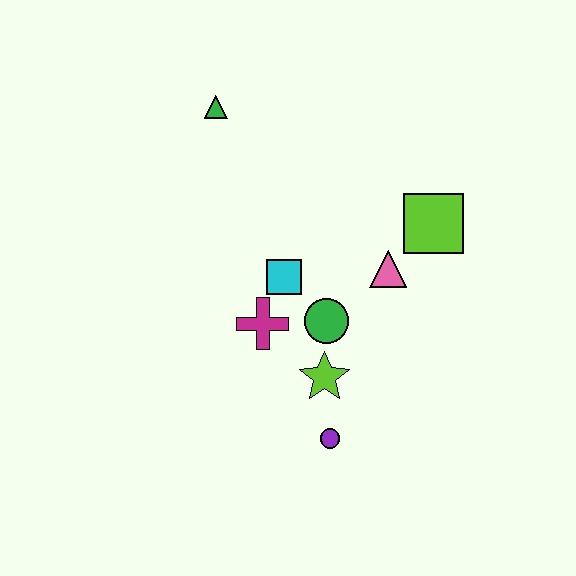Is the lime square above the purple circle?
Yes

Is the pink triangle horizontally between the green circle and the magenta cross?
No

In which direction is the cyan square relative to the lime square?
The cyan square is to the left of the lime square.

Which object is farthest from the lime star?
The green triangle is farthest from the lime star.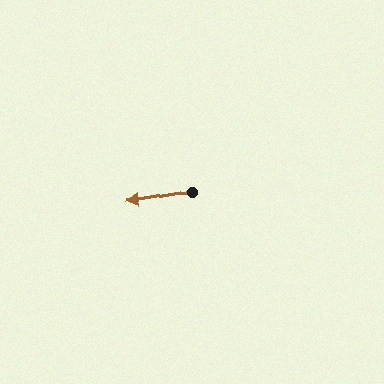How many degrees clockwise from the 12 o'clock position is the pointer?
Approximately 260 degrees.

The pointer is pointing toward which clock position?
Roughly 9 o'clock.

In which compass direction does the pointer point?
West.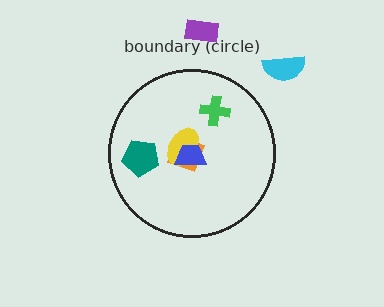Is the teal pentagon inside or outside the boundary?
Inside.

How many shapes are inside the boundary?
5 inside, 2 outside.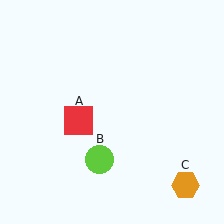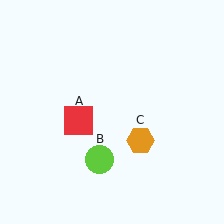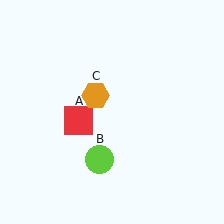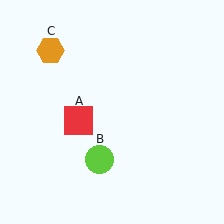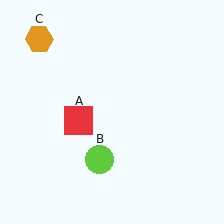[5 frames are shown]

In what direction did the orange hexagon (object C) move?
The orange hexagon (object C) moved up and to the left.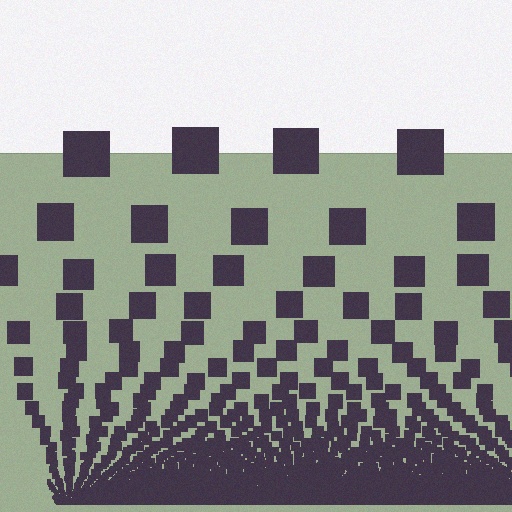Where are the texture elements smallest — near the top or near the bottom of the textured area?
Near the bottom.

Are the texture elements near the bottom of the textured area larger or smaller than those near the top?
Smaller. The gradient is inverted — elements near the bottom are smaller and denser.